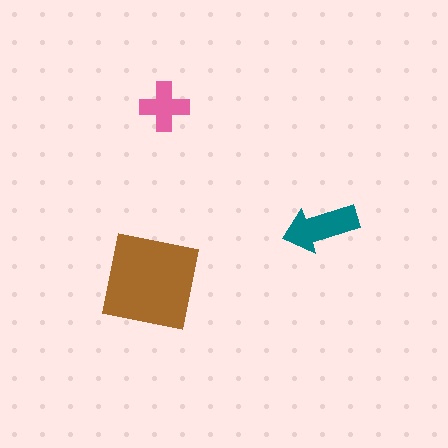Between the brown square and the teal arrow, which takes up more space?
The brown square.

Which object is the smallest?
The pink cross.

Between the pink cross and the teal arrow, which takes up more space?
The teal arrow.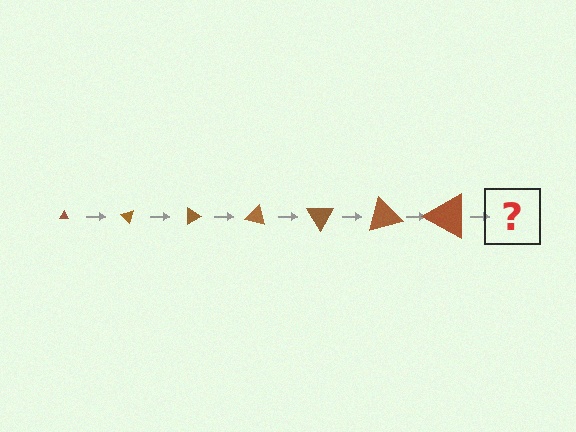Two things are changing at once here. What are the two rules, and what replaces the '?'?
The two rules are that the triangle grows larger each step and it rotates 45 degrees each step. The '?' should be a triangle, larger than the previous one and rotated 315 degrees from the start.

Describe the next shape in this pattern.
It should be a triangle, larger than the previous one and rotated 315 degrees from the start.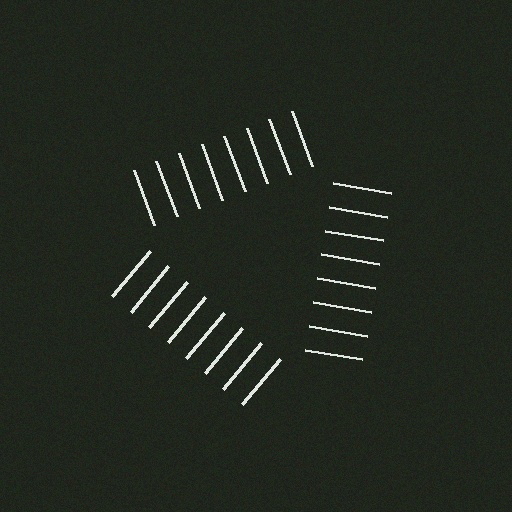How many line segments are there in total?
24 — 8 along each of the 3 edges.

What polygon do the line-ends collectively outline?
An illusory triangle — the line segments terminate on its edges but no continuous stroke is drawn.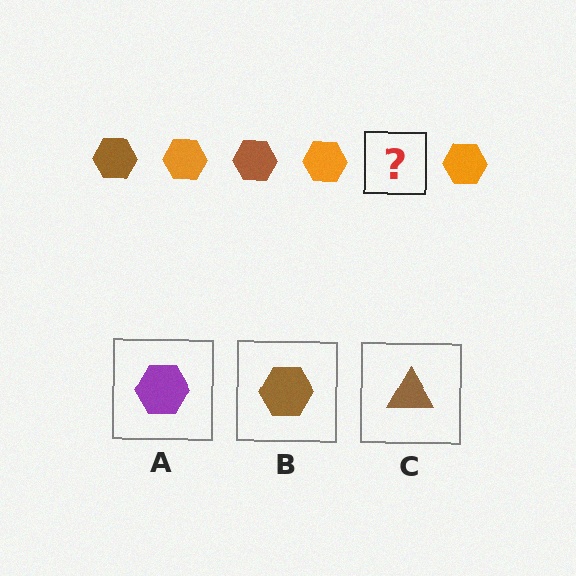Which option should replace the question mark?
Option B.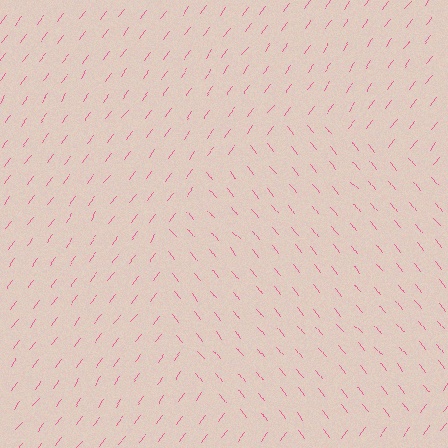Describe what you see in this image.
The image is filled with small pink line segments. A circle region in the image has lines oriented differently from the surrounding lines, creating a visible texture boundary.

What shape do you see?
I see a circle.